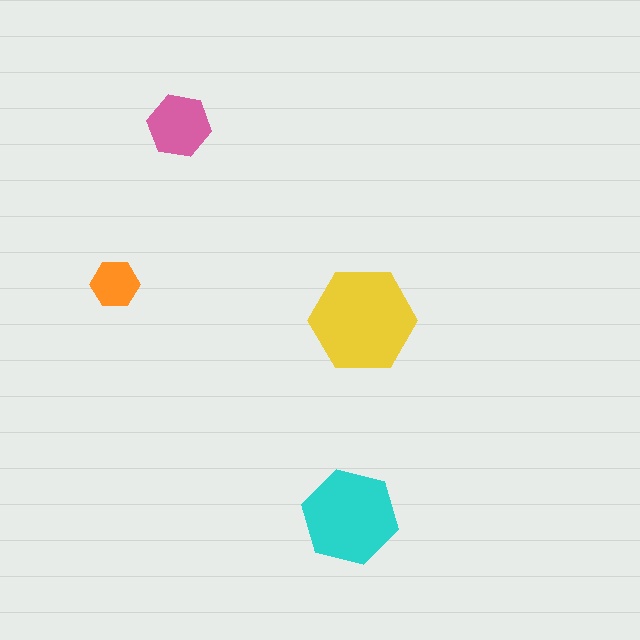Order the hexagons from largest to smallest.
the yellow one, the cyan one, the pink one, the orange one.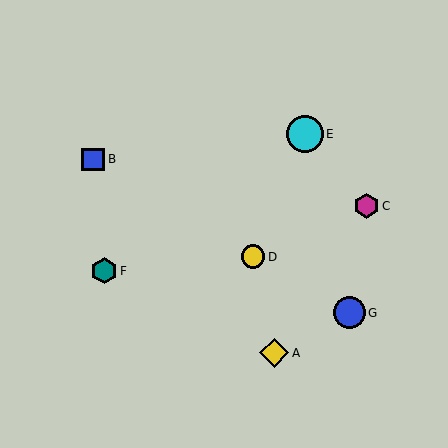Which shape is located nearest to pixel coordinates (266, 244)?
The yellow circle (labeled D) at (253, 257) is nearest to that location.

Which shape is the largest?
The cyan circle (labeled E) is the largest.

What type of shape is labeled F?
Shape F is a teal hexagon.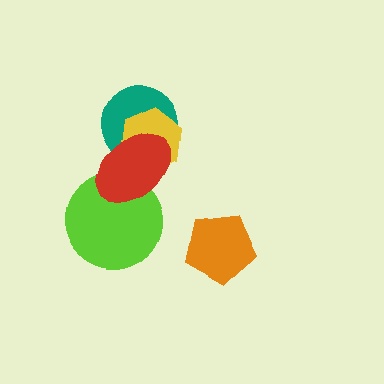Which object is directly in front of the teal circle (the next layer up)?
The yellow hexagon is directly in front of the teal circle.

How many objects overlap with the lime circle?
1 object overlaps with the lime circle.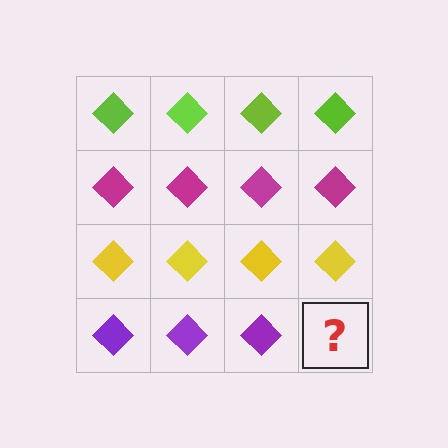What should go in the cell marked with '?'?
The missing cell should contain a purple diamond.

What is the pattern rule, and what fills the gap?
The rule is that each row has a consistent color. The gap should be filled with a purple diamond.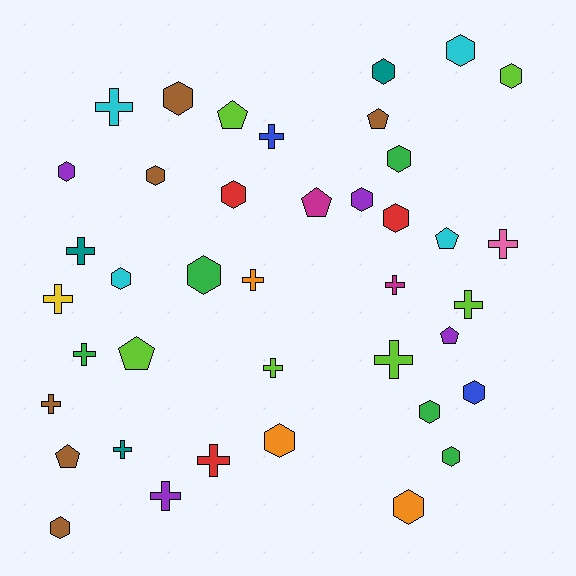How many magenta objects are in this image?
There are 2 magenta objects.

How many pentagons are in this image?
There are 7 pentagons.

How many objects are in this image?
There are 40 objects.